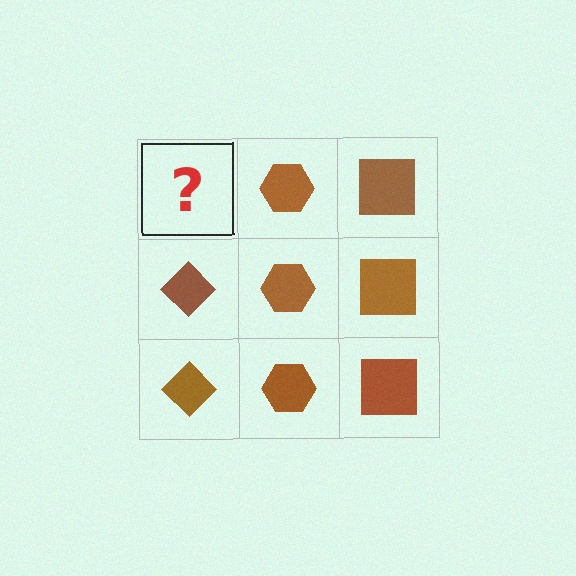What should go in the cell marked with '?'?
The missing cell should contain a brown diamond.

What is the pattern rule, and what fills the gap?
The rule is that each column has a consistent shape. The gap should be filled with a brown diamond.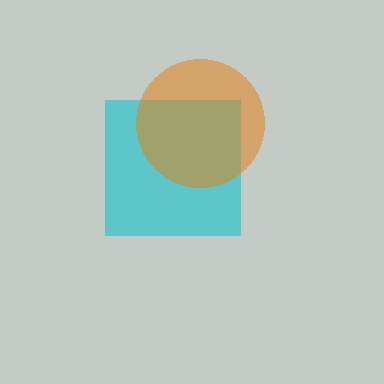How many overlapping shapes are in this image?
There are 2 overlapping shapes in the image.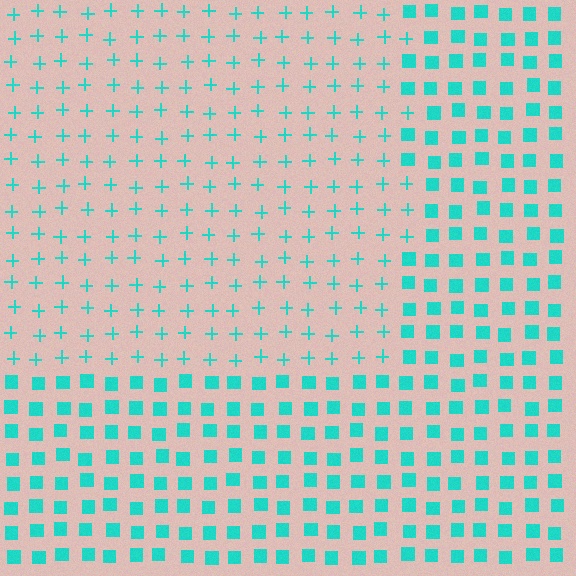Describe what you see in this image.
The image is filled with small cyan elements arranged in a uniform grid. A rectangle-shaped region contains plus signs, while the surrounding area contains squares. The boundary is defined purely by the change in element shape.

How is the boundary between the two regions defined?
The boundary is defined by a change in element shape: plus signs inside vs. squares outside. All elements share the same color and spacing.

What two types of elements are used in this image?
The image uses plus signs inside the rectangle region and squares outside it.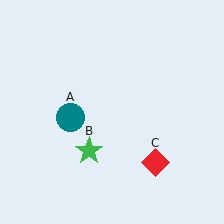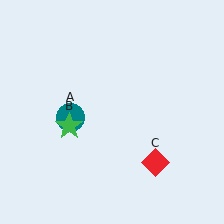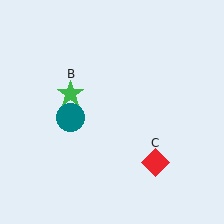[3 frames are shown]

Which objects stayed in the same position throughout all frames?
Teal circle (object A) and red diamond (object C) remained stationary.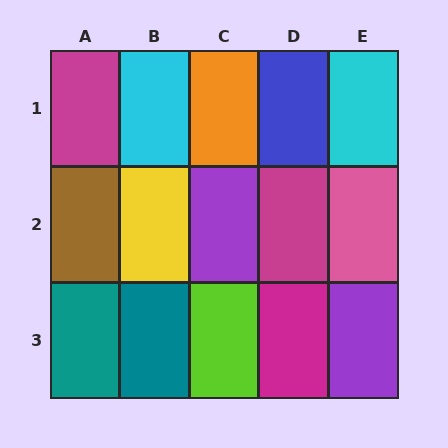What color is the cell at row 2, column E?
Pink.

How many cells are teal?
2 cells are teal.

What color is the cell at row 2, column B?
Yellow.